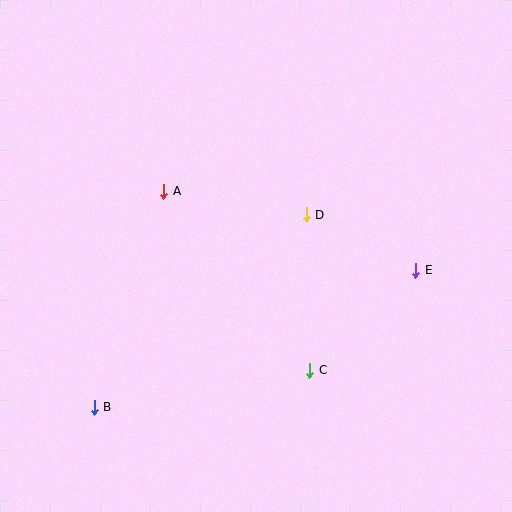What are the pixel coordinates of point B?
Point B is at (94, 407).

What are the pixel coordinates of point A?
Point A is at (164, 191).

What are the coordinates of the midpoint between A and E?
The midpoint between A and E is at (290, 231).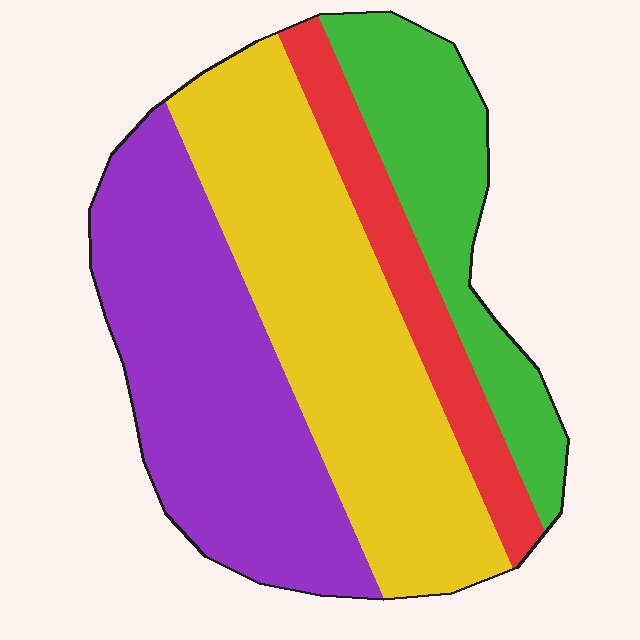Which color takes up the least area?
Red, at roughly 10%.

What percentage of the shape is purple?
Purple takes up about one third (1/3) of the shape.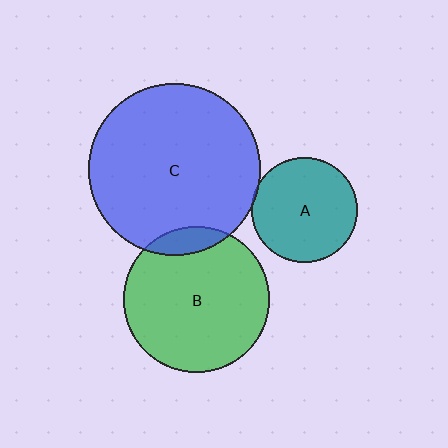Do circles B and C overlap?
Yes.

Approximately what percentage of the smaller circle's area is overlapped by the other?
Approximately 10%.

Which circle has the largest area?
Circle C (blue).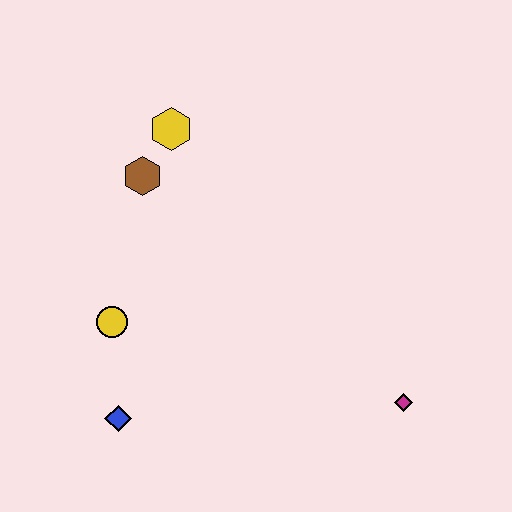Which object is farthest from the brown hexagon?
The magenta diamond is farthest from the brown hexagon.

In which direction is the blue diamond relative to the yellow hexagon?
The blue diamond is below the yellow hexagon.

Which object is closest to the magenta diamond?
The blue diamond is closest to the magenta diamond.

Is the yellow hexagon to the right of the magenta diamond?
No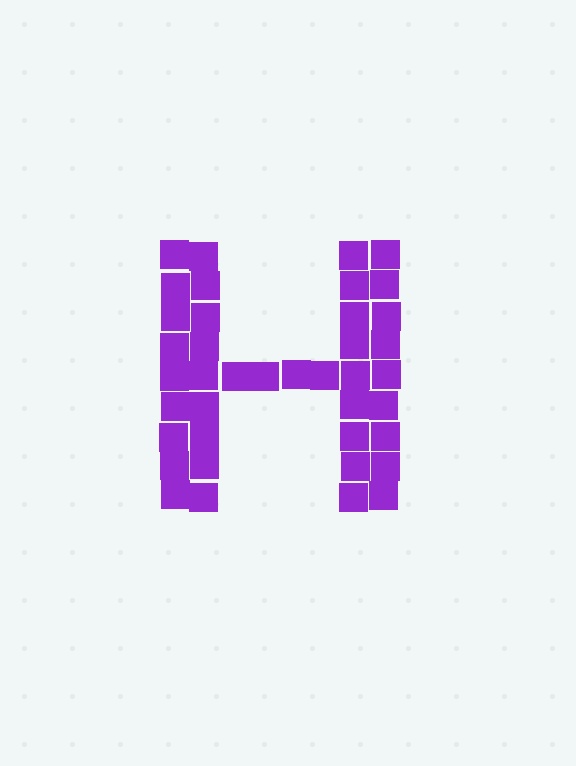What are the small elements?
The small elements are squares.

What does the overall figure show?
The overall figure shows the letter H.